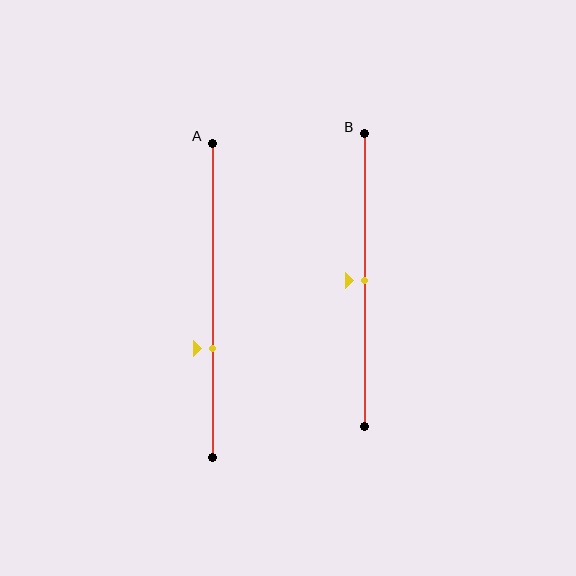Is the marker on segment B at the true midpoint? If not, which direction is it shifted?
Yes, the marker on segment B is at the true midpoint.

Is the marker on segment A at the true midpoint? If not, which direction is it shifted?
No, the marker on segment A is shifted downward by about 15% of the segment length.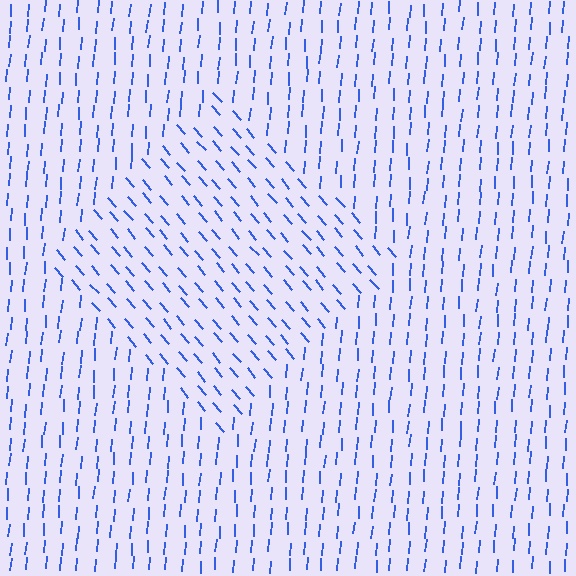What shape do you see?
I see a diamond.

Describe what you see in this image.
The image is filled with small blue line segments. A diamond region in the image has lines oriented differently from the surrounding lines, creating a visible texture boundary.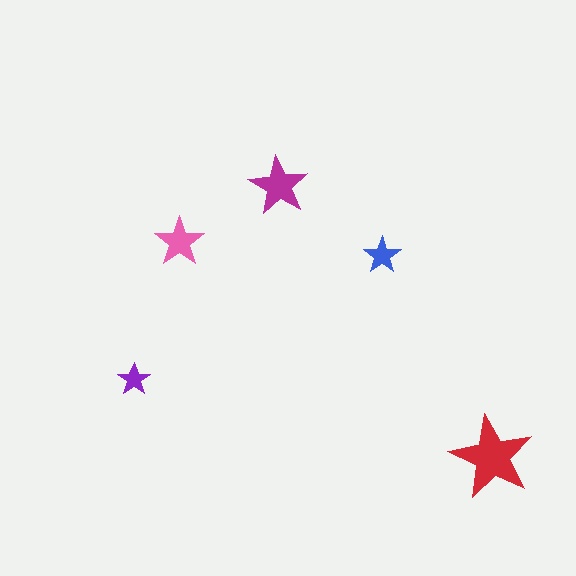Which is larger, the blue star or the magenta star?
The magenta one.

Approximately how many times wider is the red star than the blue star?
About 2 times wider.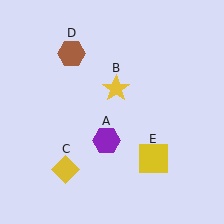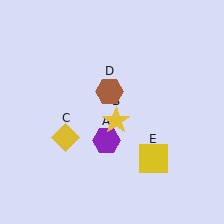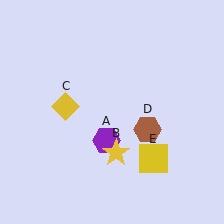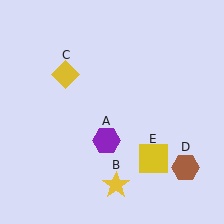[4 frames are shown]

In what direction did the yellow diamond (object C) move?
The yellow diamond (object C) moved up.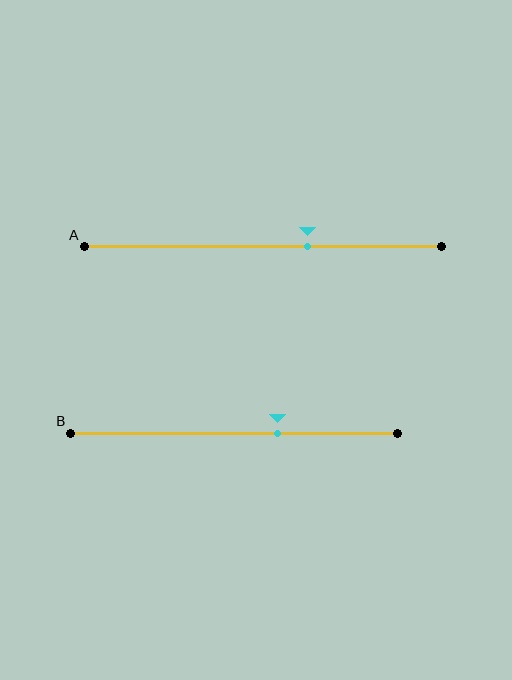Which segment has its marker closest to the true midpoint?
Segment A has its marker closest to the true midpoint.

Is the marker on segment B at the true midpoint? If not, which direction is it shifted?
No, the marker on segment B is shifted to the right by about 13% of the segment length.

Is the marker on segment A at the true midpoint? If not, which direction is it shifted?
No, the marker on segment A is shifted to the right by about 13% of the segment length.